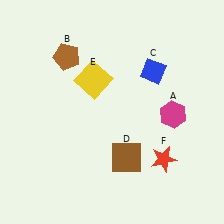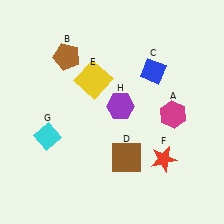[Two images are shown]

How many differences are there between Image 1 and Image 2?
There are 2 differences between the two images.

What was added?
A cyan diamond (G), a purple hexagon (H) were added in Image 2.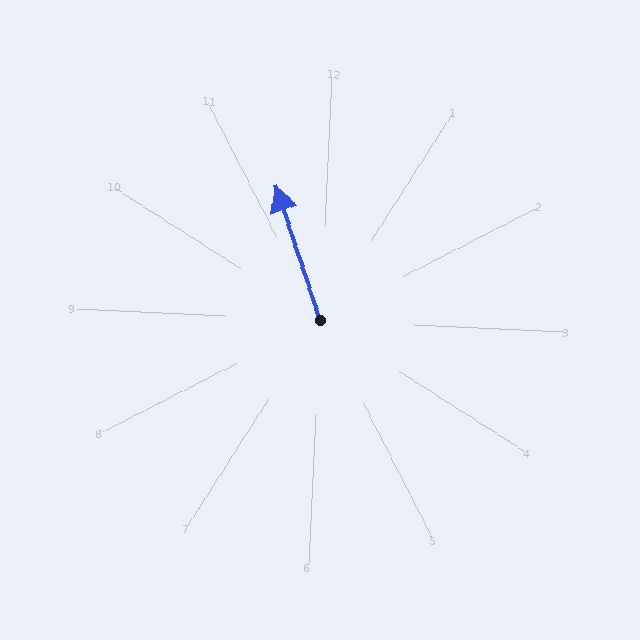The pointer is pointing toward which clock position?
Roughly 11 o'clock.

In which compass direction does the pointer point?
North.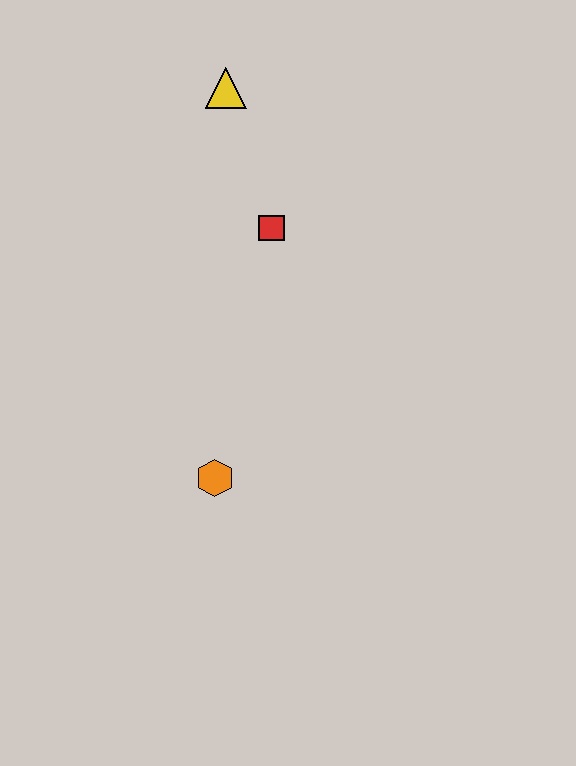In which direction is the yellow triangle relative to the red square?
The yellow triangle is above the red square.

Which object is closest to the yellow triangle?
The red square is closest to the yellow triangle.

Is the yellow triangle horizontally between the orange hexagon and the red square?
Yes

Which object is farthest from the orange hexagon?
The yellow triangle is farthest from the orange hexagon.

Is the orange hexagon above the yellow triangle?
No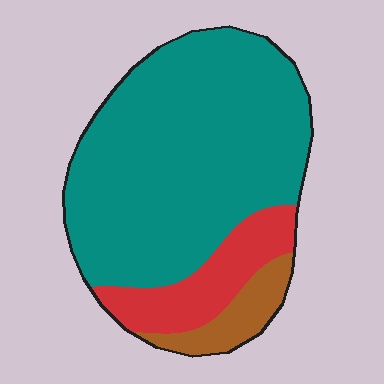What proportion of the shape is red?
Red takes up about one sixth (1/6) of the shape.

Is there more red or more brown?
Red.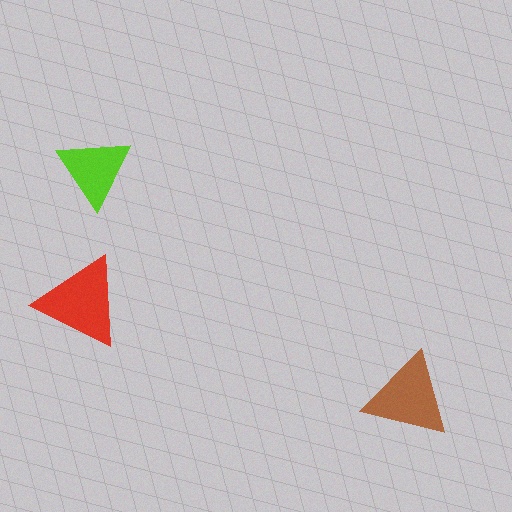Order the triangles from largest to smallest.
the red one, the brown one, the lime one.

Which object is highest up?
The lime triangle is topmost.